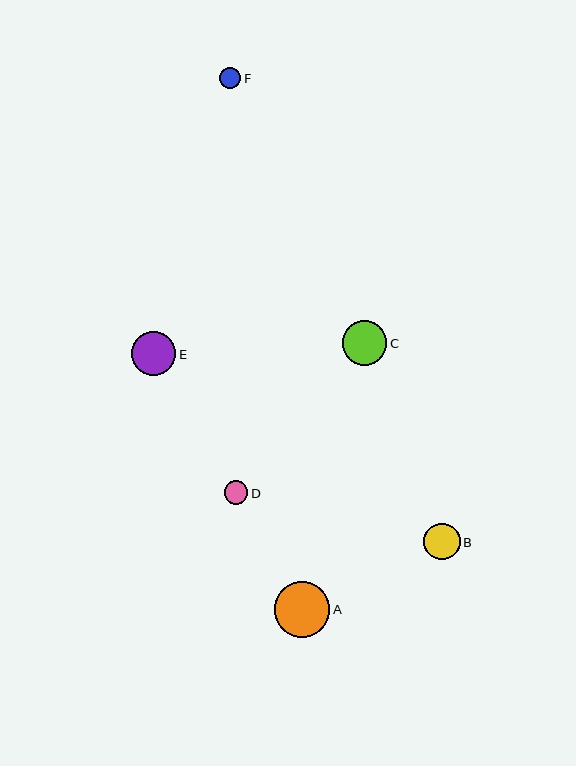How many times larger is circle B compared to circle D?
Circle B is approximately 1.5 times the size of circle D.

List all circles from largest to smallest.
From largest to smallest: A, C, E, B, D, F.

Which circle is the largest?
Circle A is the largest with a size of approximately 56 pixels.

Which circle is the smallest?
Circle F is the smallest with a size of approximately 21 pixels.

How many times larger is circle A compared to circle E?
Circle A is approximately 1.3 times the size of circle E.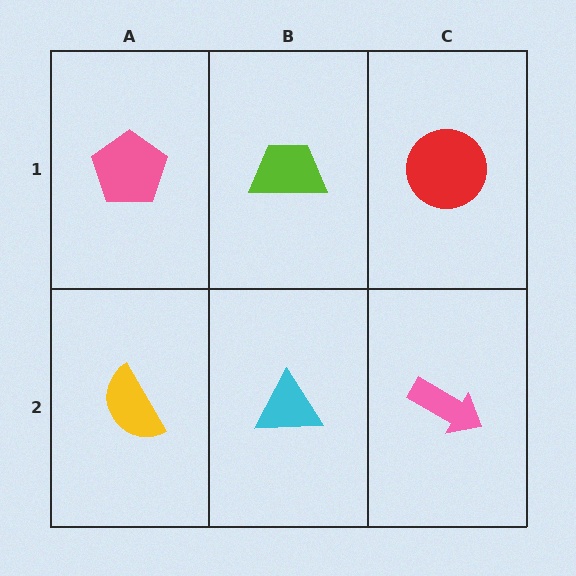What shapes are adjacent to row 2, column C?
A red circle (row 1, column C), a cyan triangle (row 2, column B).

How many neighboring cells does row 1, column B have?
3.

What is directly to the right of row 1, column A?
A lime trapezoid.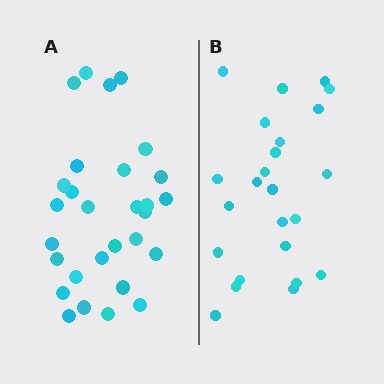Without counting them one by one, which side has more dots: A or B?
Region A (the left region) has more dots.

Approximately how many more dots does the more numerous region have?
Region A has about 5 more dots than region B.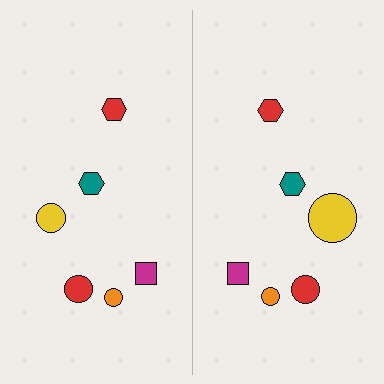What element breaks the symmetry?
The yellow circle on the right side has a different size than its mirror counterpart.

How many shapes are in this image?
There are 12 shapes in this image.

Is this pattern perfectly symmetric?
No, the pattern is not perfectly symmetric. The yellow circle on the right side has a different size than its mirror counterpart.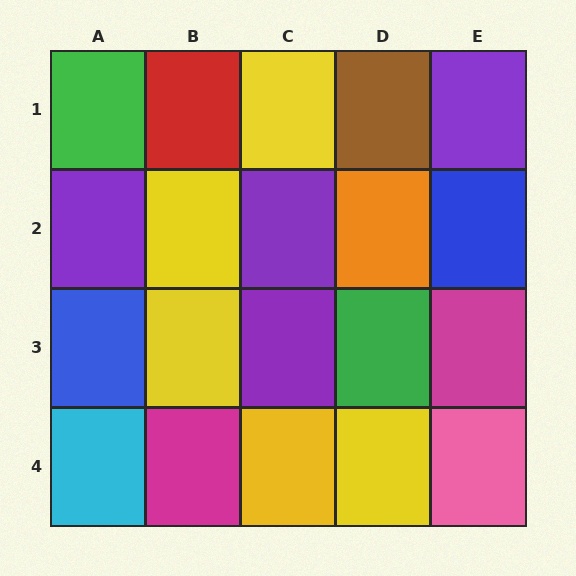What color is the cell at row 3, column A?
Blue.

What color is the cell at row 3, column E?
Magenta.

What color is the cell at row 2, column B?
Yellow.